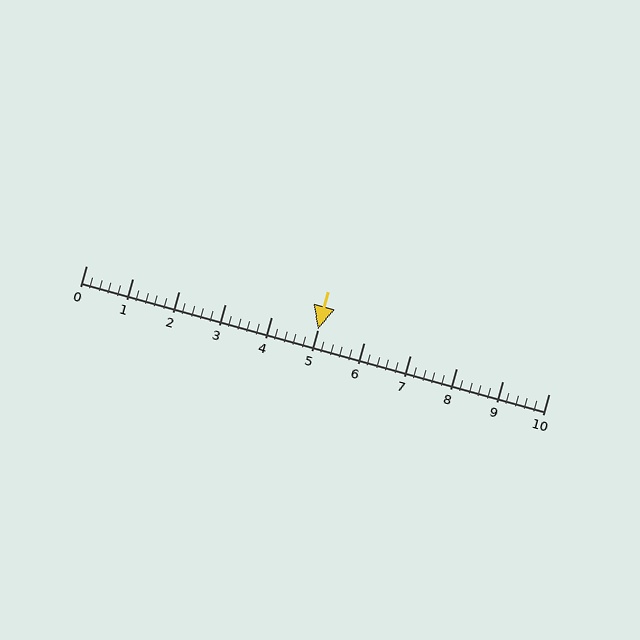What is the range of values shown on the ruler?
The ruler shows values from 0 to 10.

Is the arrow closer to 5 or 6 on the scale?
The arrow is closer to 5.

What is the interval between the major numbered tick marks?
The major tick marks are spaced 1 units apart.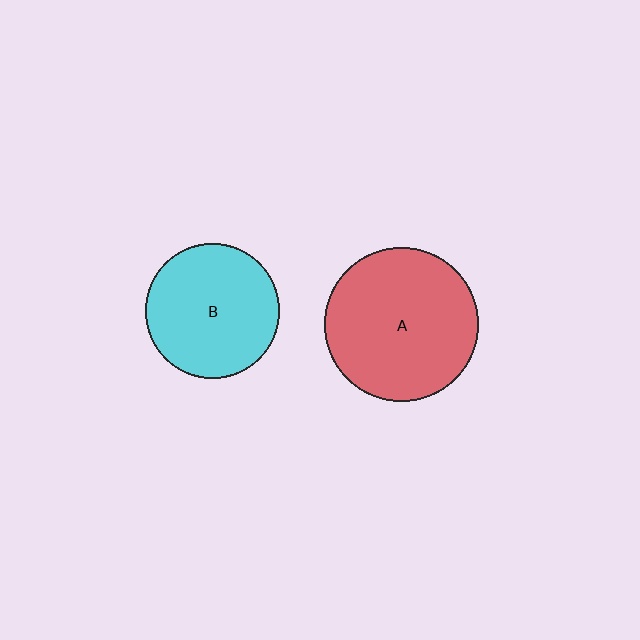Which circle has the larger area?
Circle A (red).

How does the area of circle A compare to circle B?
Approximately 1.3 times.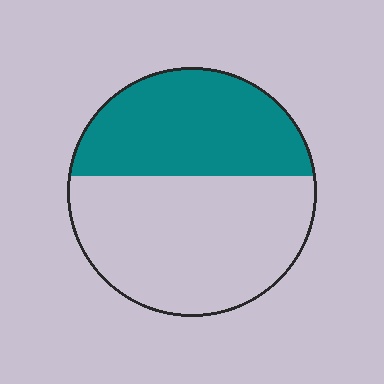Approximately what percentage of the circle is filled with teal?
Approximately 40%.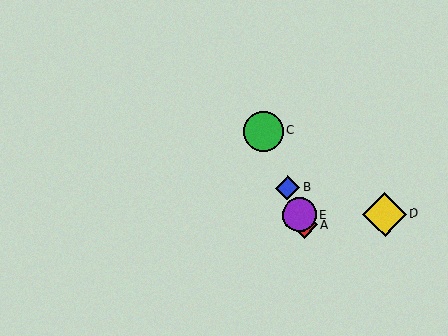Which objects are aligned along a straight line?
Objects A, B, C, E are aligned along a straight line.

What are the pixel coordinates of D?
Object D is at (385, 214).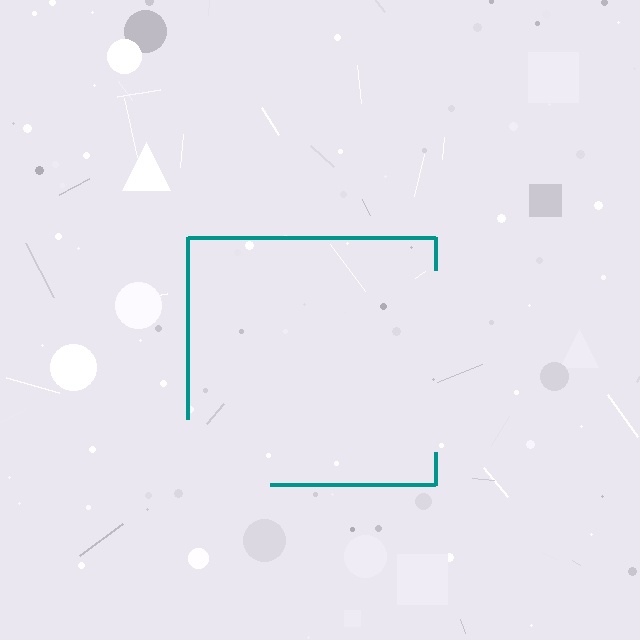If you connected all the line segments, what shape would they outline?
They would outline a square.